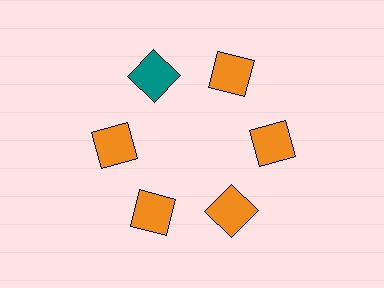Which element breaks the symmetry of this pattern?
The teal square at roughly the 11 o'clock position breaks the symmetry. All other shapes are orange squares.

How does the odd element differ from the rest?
It has a different color: teal instead of orange.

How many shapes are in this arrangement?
There are 6 shapes arranged in a ring pattern.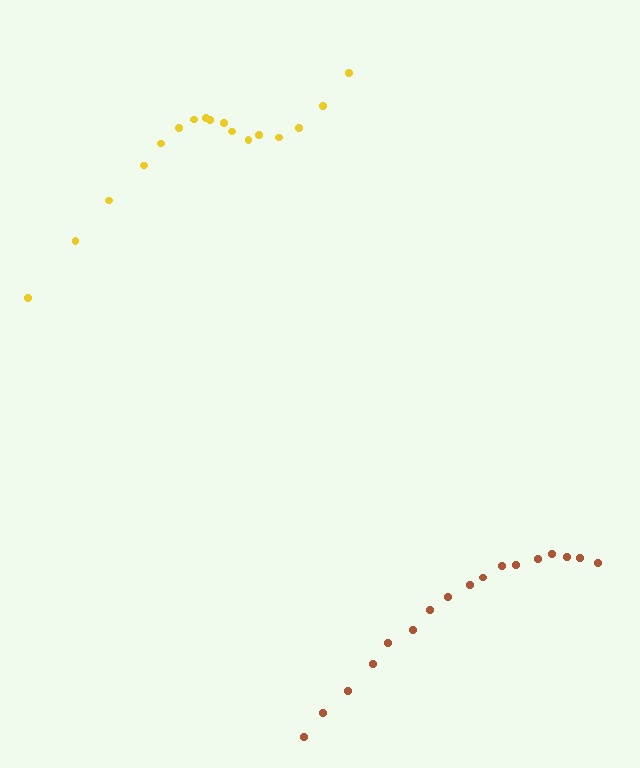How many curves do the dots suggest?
There are 2 distinct paths.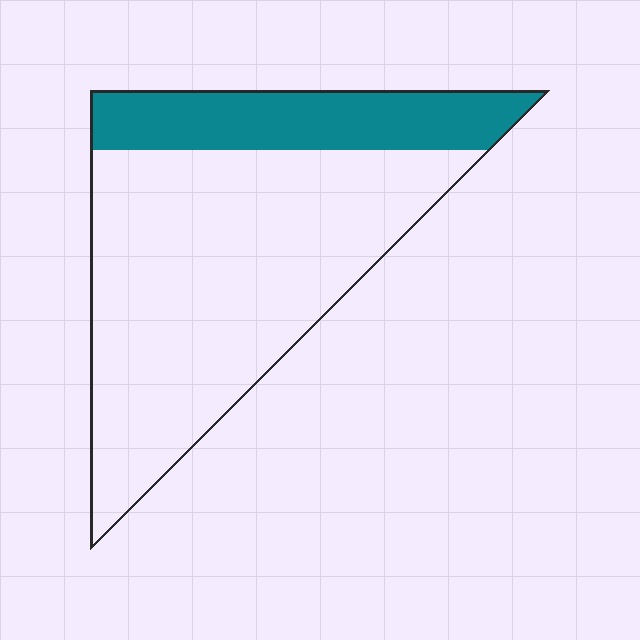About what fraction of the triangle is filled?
About one quarter (1/4).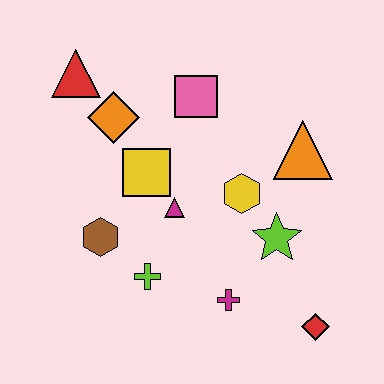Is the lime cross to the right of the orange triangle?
No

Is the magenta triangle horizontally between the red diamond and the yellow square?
Yes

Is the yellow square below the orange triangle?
Yes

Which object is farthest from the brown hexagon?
The red diamond is farthest from the brown hexagon.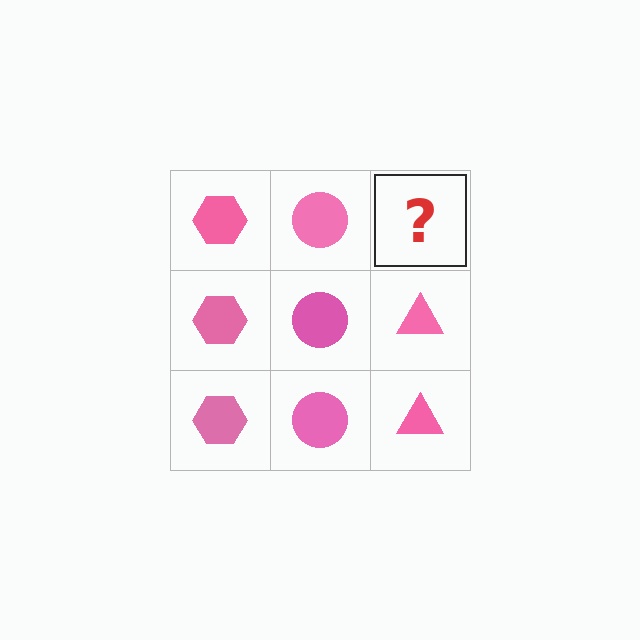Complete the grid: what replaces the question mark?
The question mark should be replaced with a pink triangle.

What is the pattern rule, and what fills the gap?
The rule is that each column has a consistent shape. The gap should be filled with a pink triangle.